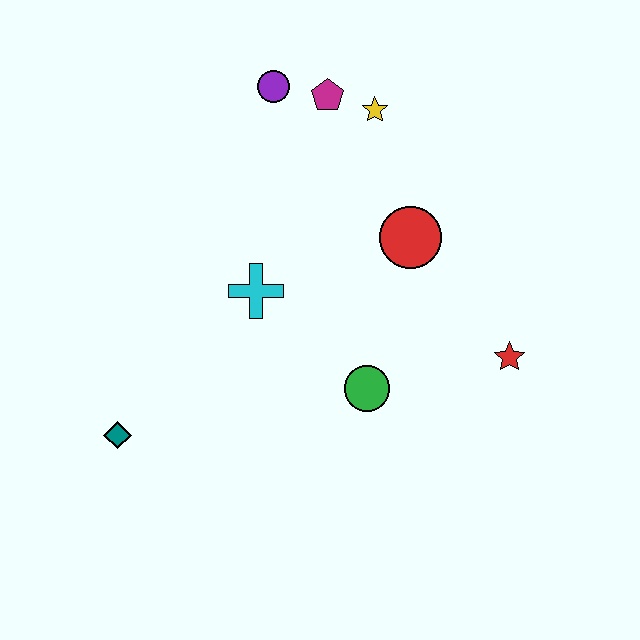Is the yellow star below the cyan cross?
No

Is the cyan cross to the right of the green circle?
No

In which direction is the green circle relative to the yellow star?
The green circle is below the yellow star.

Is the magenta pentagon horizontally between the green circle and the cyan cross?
Yes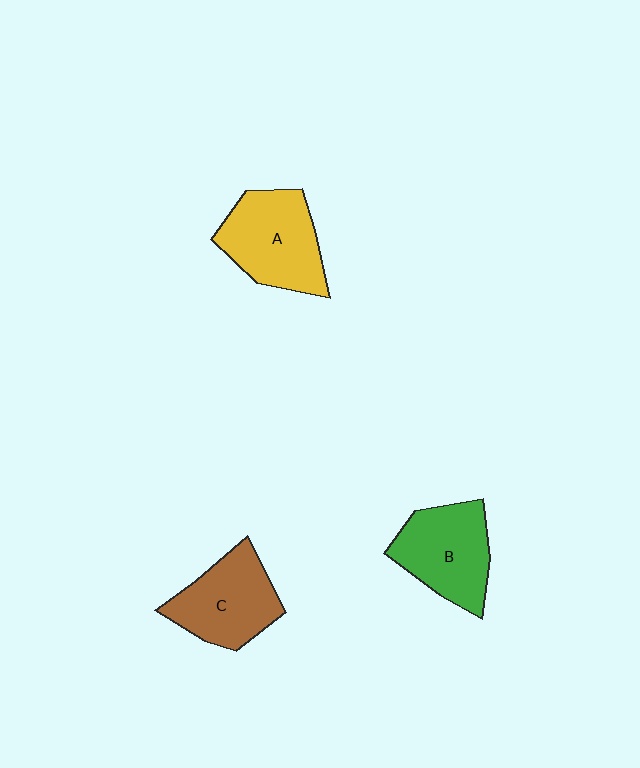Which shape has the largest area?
Shape A (yellow).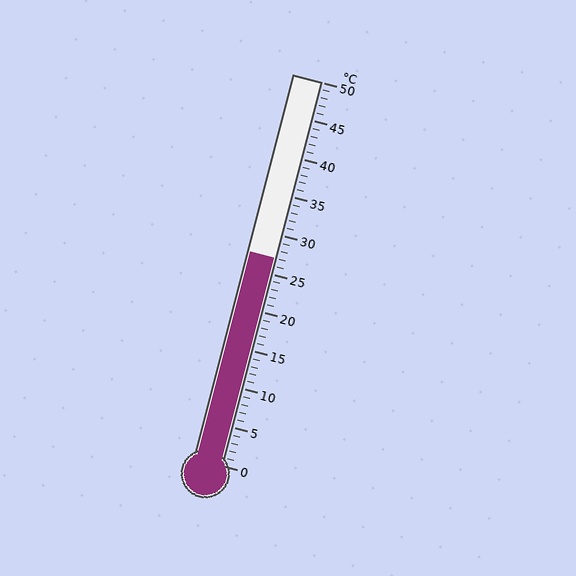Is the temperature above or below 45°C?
The temperature is below 45°C.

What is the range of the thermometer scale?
The thermometer scale ranges from 0°C to 50°C.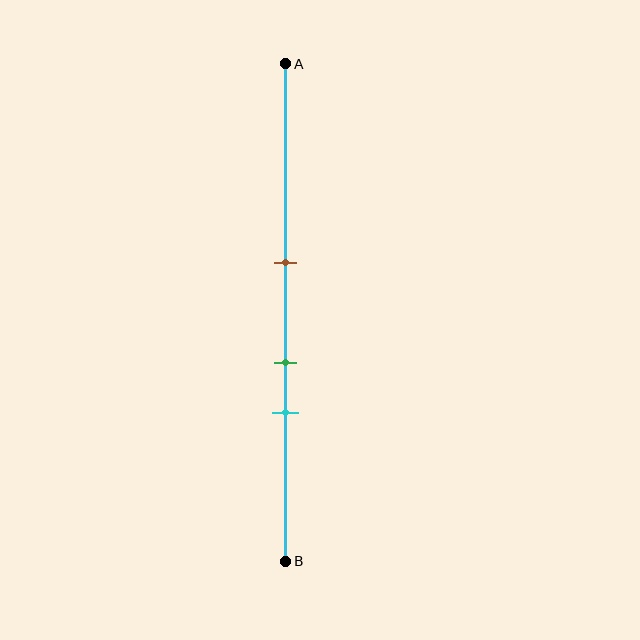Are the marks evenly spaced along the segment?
Yes, the marks are approximately evenly spaced.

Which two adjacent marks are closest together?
The green and cyan marks are the closest adjacent pair.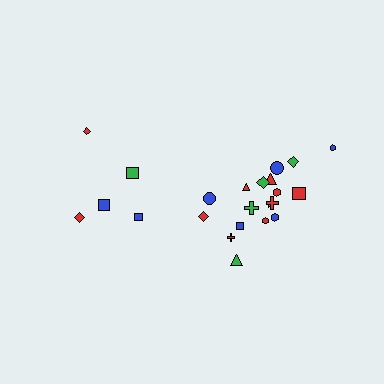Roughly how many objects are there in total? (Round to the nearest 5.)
Roughly 25 objects in total.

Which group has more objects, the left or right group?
The right group.